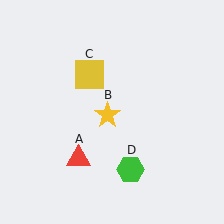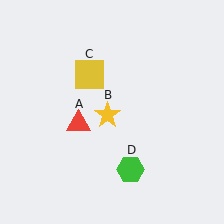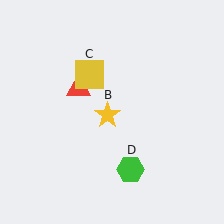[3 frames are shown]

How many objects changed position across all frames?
1 object changed position: red triangle (object A).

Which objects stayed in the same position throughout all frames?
Yellow star (object B) and yellow square (object C) and green hexagon (object D) remained stationary.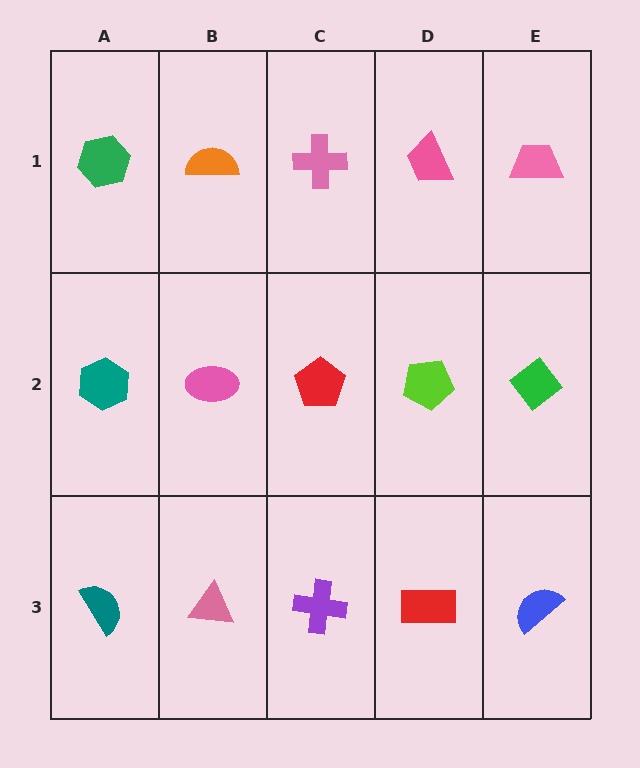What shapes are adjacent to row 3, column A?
A teal hexagon (row 2, column A), a pink triangle (row 3, column B).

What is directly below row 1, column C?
A red pentagon.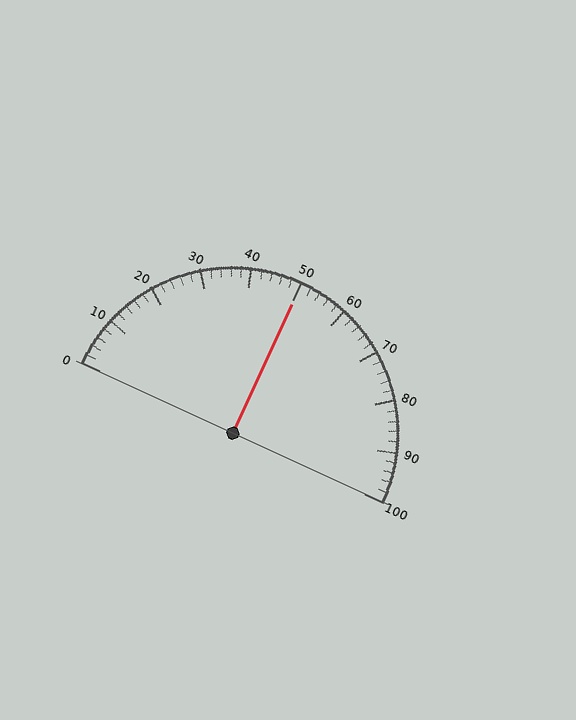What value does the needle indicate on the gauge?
The needle indicates approximately 50.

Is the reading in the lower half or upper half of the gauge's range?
The reading is in the upper half of the range (0 to 100).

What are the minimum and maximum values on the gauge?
The gauge ranges from 0 to 100.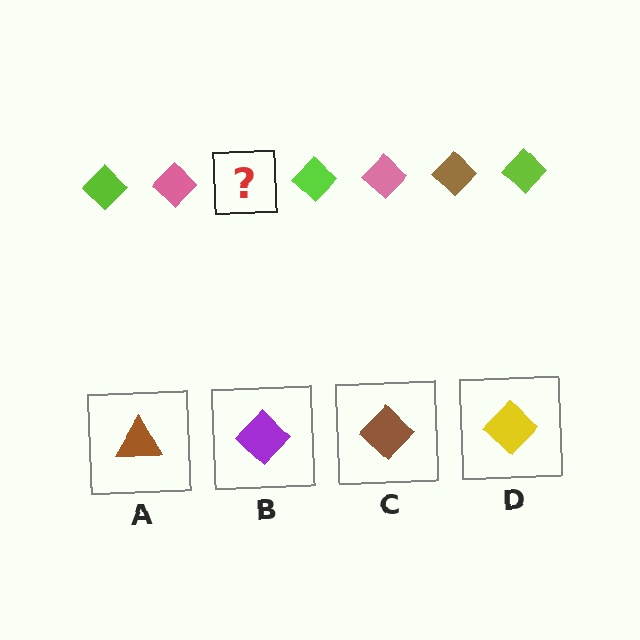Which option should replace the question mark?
Option C.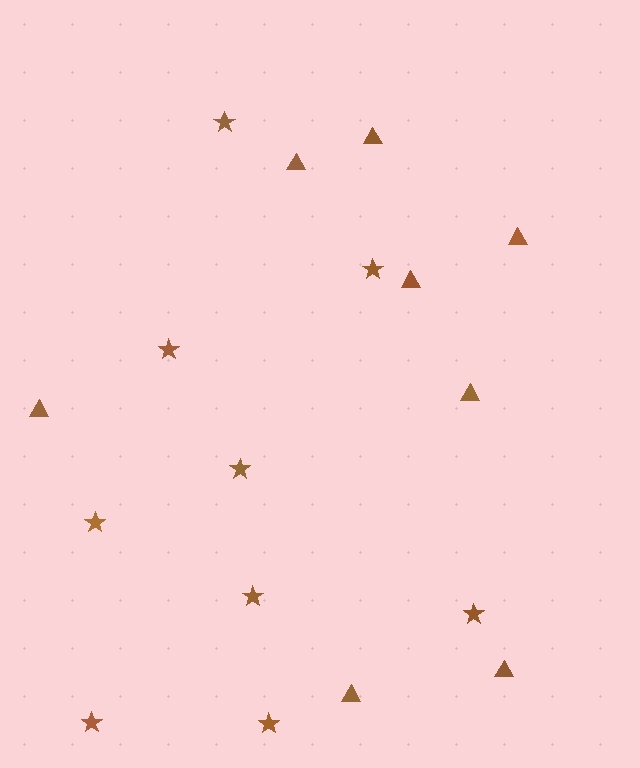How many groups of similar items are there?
There are 2 groups: one group of stars (9) and one group of triangles (8).